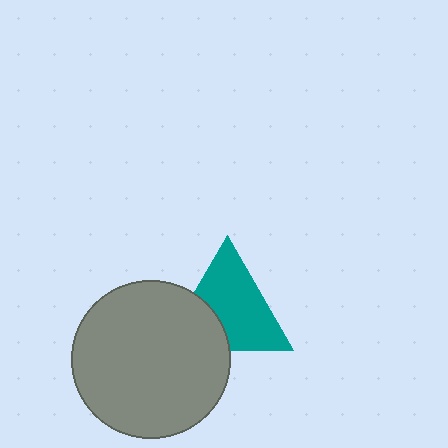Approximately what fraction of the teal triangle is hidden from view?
Roughly 31% of the teal triangle is hidden behind the gray circle.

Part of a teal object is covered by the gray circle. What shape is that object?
It is a triangle.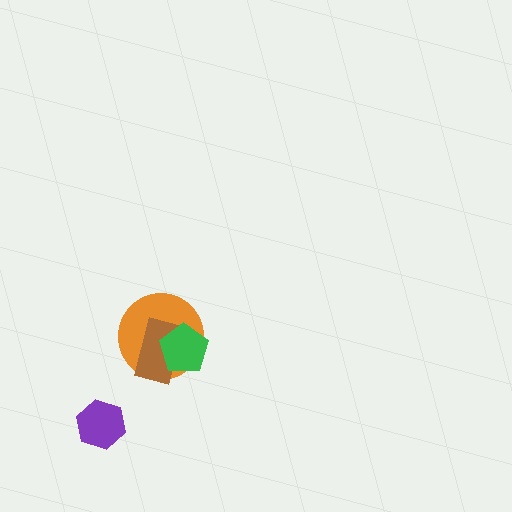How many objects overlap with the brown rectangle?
2 objects overlap with the brown rectangle.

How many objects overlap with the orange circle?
2 objects overlap with the orange circle.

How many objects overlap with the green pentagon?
2 objects overlap with the green pentagon.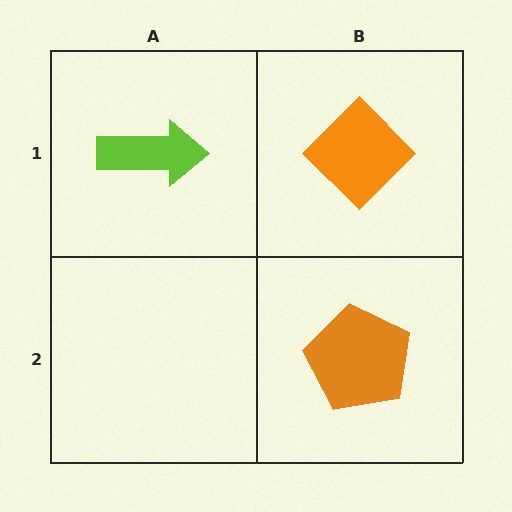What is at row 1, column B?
An orange diamond.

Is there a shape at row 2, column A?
No, that cell is empty.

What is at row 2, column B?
An orange pentagon.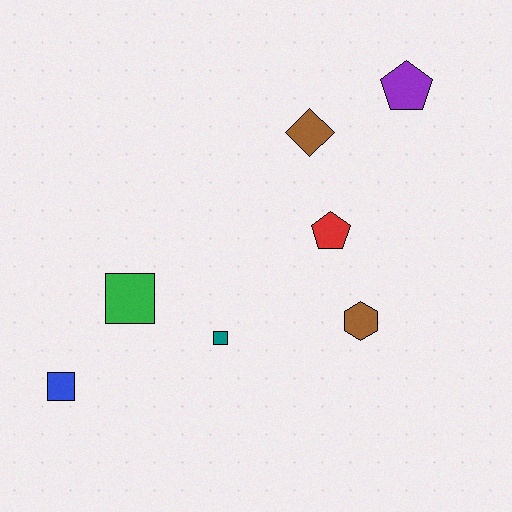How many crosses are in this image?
There are no crosses.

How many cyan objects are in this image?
There are no cyan objects.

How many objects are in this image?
There are 7 objects.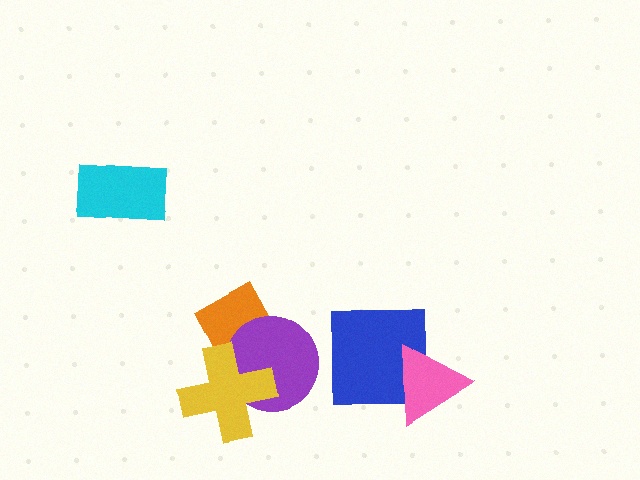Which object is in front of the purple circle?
The yellow cross is in front of the purple circle.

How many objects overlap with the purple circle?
2 objects overlap with the purple circle.